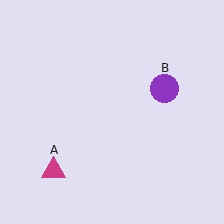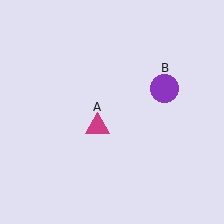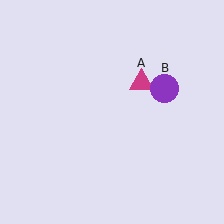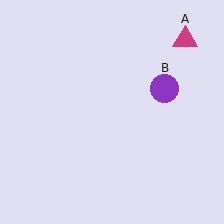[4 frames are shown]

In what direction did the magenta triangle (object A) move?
The magenta triangle (object A) moved up and to the right.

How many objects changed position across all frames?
1 object changed position: magenta triangle (object A).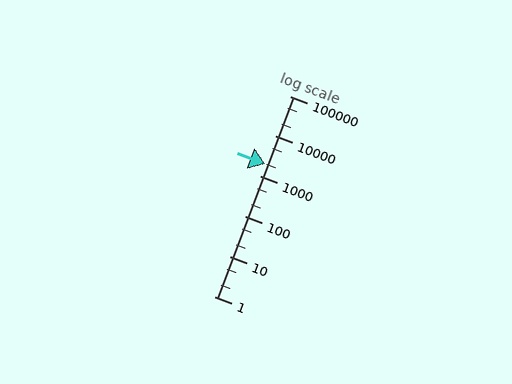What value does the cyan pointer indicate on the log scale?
The pointer indicates approximately 2000.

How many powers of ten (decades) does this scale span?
The scale spans 5 decades, from 1 to 100000.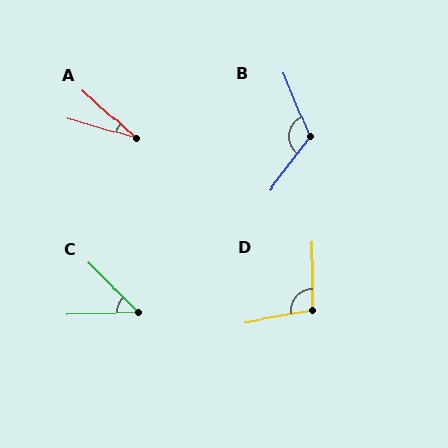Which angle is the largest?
B, at approximately 121 degrees.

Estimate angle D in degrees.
Approximately 100 degrees.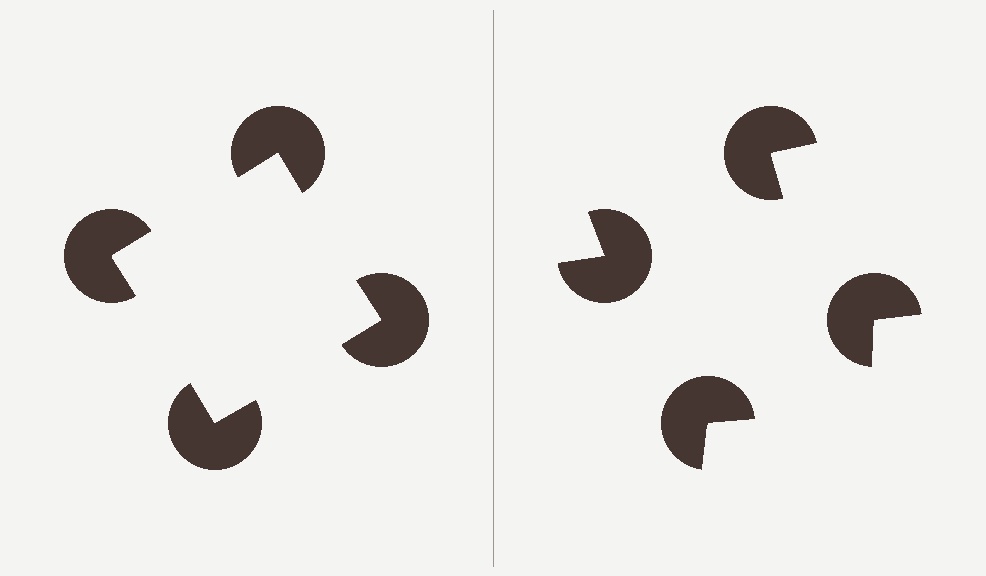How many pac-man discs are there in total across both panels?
8 — 4 on each side.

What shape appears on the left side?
An illusory square.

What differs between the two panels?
The pac-man discs are positioned identically on both sides; only the wedge orientations differ. On the left they align to a square; on the right they are misaligned.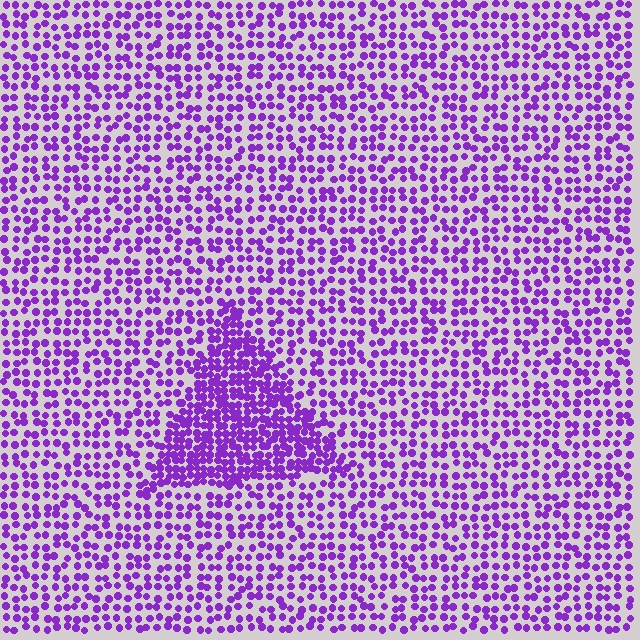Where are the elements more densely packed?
The elements are more densely packed inside the triangle boundary.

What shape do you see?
I see a triangle.